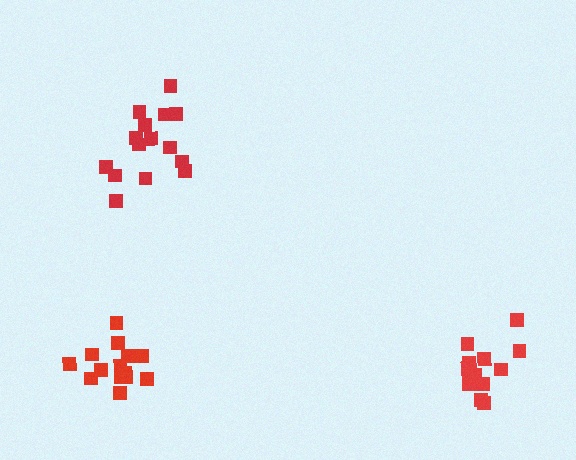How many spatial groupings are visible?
There are 3 spatial groupings.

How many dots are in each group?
Group 1: 14 dots, Group 2: 15 dots, Group 3: 15 dots (44 total).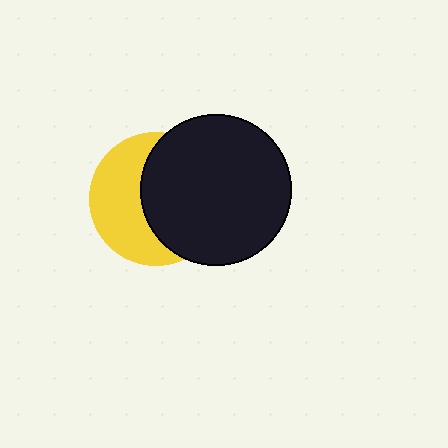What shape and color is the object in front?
The object in front is a black circle.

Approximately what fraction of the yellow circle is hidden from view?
Roughly 54% of the yellow circle is hidden behind the black circle.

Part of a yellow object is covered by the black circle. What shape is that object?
It is a circle.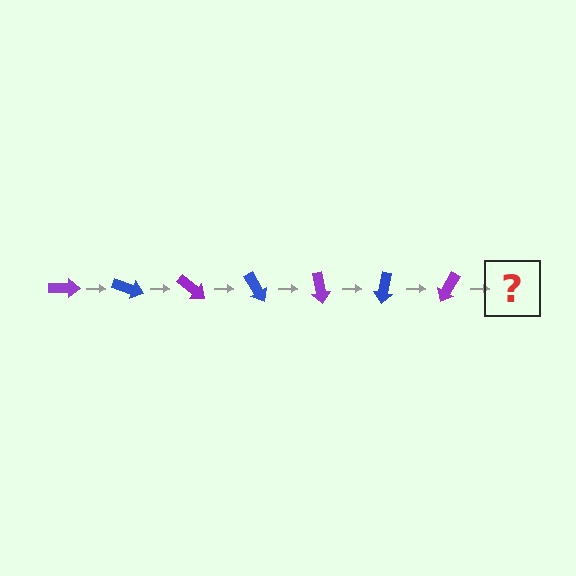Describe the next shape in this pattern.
It should be a blue arrow, rotated 140 degrees from the start.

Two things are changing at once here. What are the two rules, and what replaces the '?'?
The two rules are that it rotates 20 degrees each step and the color cycles through purple and blue. The '?' should be a blue arrow, rotated 140 degrees from the start.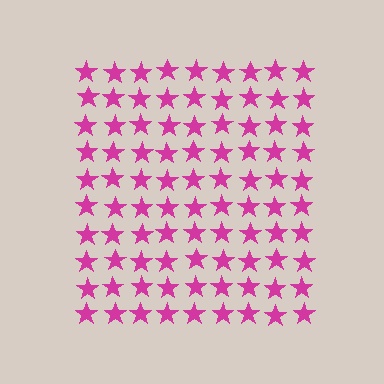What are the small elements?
The small elements are stars.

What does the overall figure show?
The overall figure shows a square.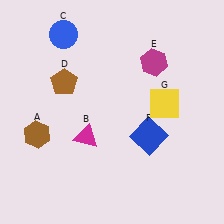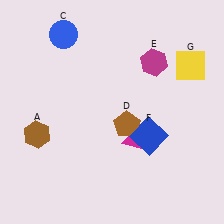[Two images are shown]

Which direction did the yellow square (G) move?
The yellow square (G) moved up.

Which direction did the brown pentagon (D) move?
The brown pentagon (D) moved right.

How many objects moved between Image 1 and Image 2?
3 objects moved between the two images.